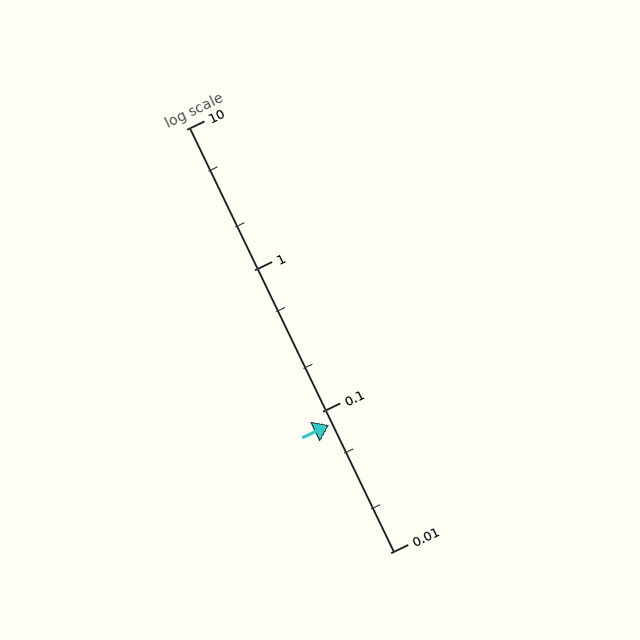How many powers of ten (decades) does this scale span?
The scale spans 3 decades, from 0.01 to 10.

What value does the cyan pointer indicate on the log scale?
The pointer indicates approximately 0.08.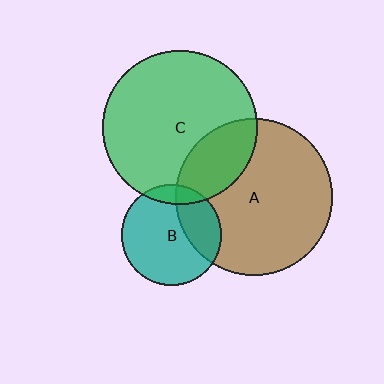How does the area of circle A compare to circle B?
Approximately 2.4 times.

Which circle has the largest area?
Circle A (brown).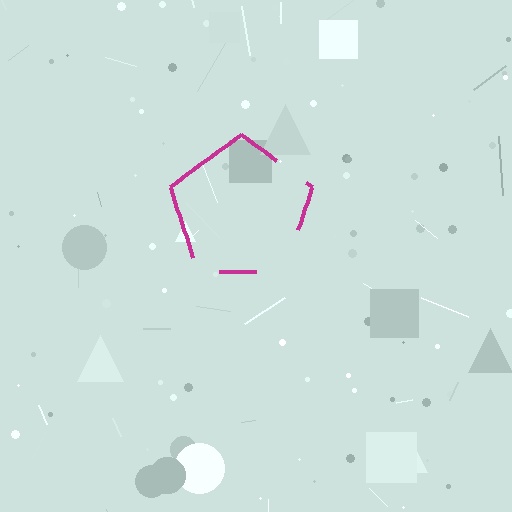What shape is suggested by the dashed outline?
The dashed outline suggests a pentagon.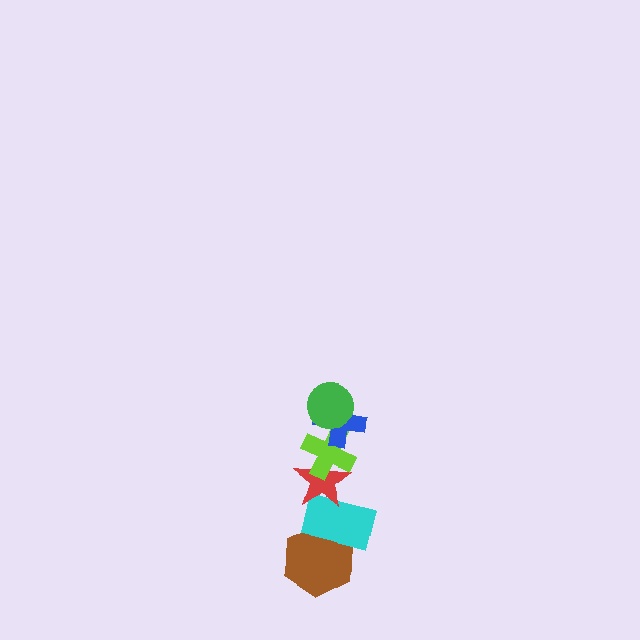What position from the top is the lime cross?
The lime cross is 3rd from the top.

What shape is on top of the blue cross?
The green circle is on top of the blue cross.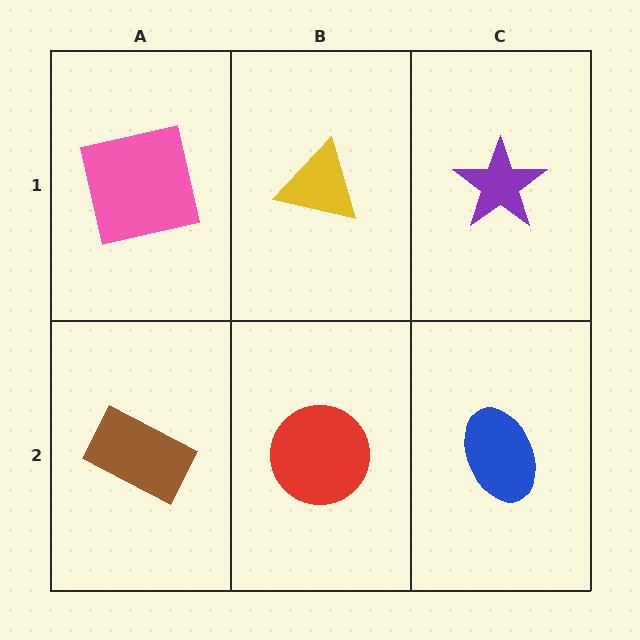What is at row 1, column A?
A pink square.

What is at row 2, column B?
A red circle.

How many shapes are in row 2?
3 shapes.